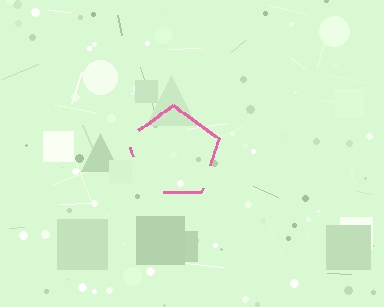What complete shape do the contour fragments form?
The contour fragments form a pentagon.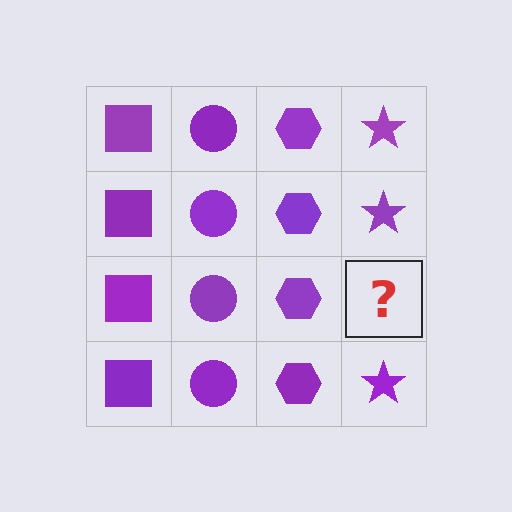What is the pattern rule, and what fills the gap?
The rule is that each column has a consistent shape. The gap should be filled with a purple star.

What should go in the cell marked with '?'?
The missing cell should contain a purple star.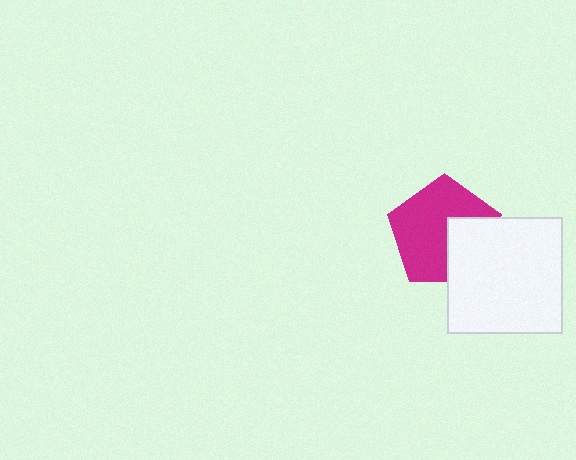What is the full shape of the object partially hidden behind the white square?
The partially hidden object is a magenta pentagon.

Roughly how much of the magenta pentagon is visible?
Most of it is visible (roughly 68%).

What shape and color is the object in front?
The object in front is a white square.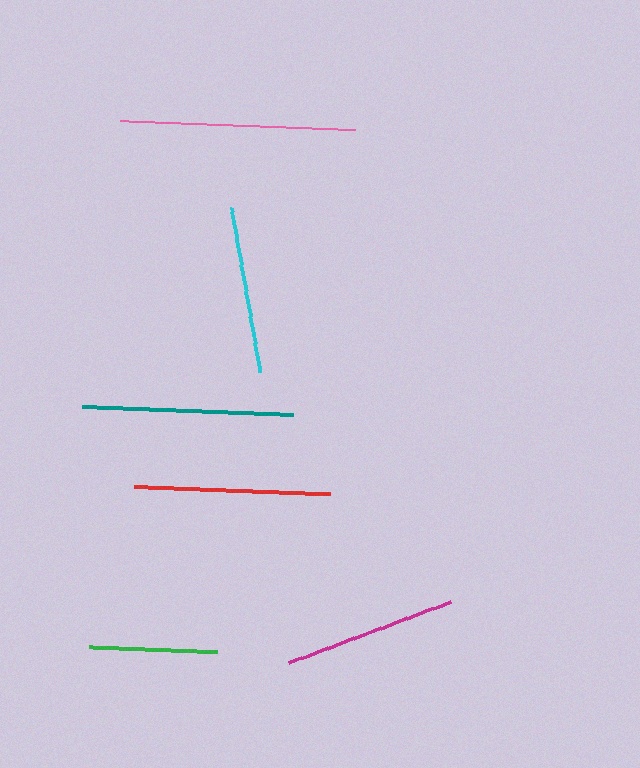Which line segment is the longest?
The pink line is the longest at approximately 235 pixels.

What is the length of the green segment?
The green segment is approximately 128 pixels long.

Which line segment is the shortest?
The green line is the shortest at approximately 128 pixels.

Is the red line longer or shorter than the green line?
The red line is longer than the green line.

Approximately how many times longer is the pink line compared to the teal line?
The pink line is approximately 1.1 times the length of the teal line.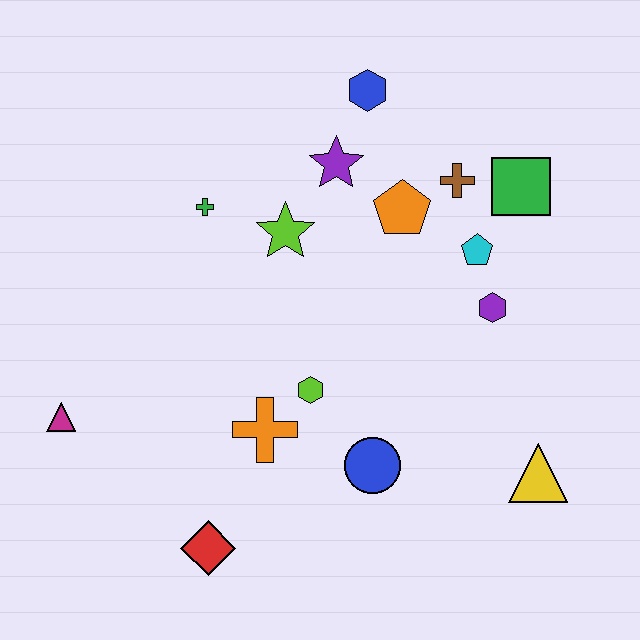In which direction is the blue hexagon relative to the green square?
The blue hexagon is to the left of the green square.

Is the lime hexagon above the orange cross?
Yes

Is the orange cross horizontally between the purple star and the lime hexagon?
No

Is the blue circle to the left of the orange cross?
No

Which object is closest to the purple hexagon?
The cyan pentagon is closest to the purple hexagon.